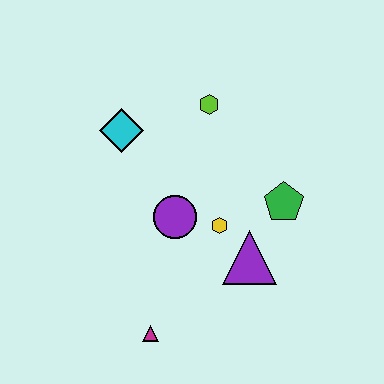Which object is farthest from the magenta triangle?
The lime hexagon is farthest from the magenta triangle.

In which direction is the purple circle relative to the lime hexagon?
The purple circle is below the lime hexagon.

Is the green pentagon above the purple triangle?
Yes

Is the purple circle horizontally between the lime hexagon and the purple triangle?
No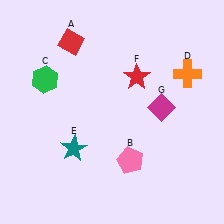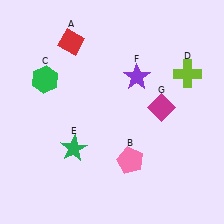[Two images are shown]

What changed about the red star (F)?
In Image 1, F is red. In Image 2, it changed to purple.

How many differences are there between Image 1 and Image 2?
There are 3 differences between the two images.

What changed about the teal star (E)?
In Image 1, E is teal. In Image 2, it changed to green.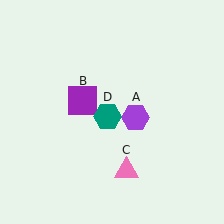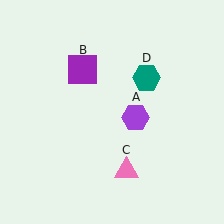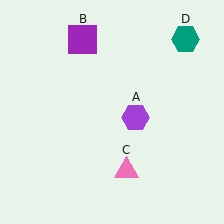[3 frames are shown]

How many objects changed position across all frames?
2 objects changed position: purple square (object B), teal hexagon (object D).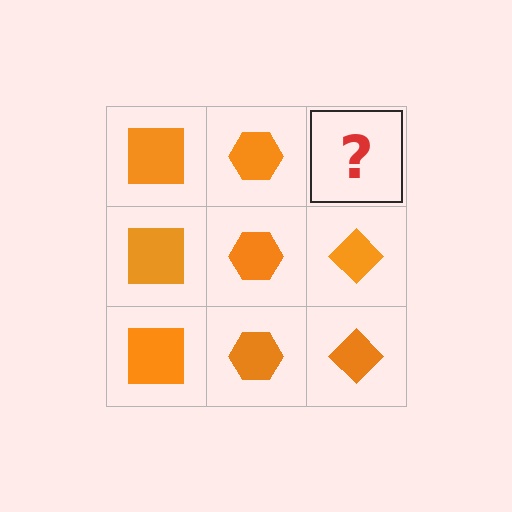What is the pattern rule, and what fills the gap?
The rule is that each column has a consistent shape. The gap should be filled with an orange diamond.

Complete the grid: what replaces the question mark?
The question mark should be replaced with an orange diamond.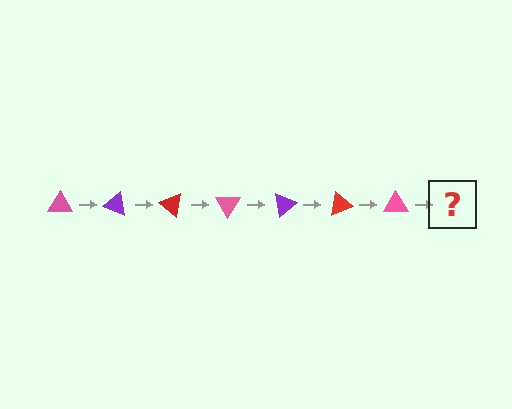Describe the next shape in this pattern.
It should be a purple triangle, rotated 140 degrees from the start.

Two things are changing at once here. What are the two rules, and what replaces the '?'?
The two rules are that it rotates 20 degrees each step and the color cycles through pink, purple, and red. The '?' should be a purple triangle, rotated 140 degrees from the start.